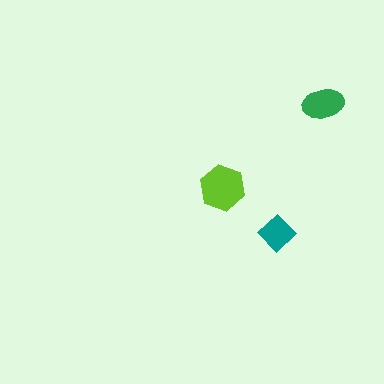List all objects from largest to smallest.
The lime hexagon, the green ellipse, the teal diamond.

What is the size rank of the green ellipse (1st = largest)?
2nd.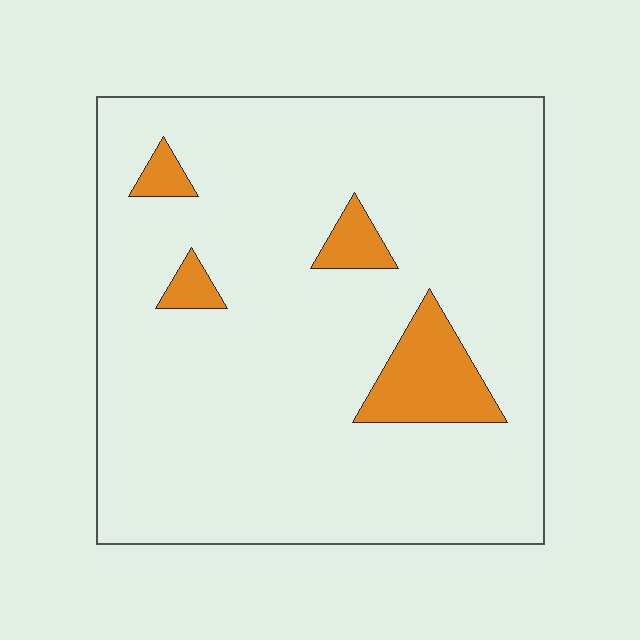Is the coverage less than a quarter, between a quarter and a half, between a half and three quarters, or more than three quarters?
Less than a quarter.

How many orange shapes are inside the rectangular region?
4.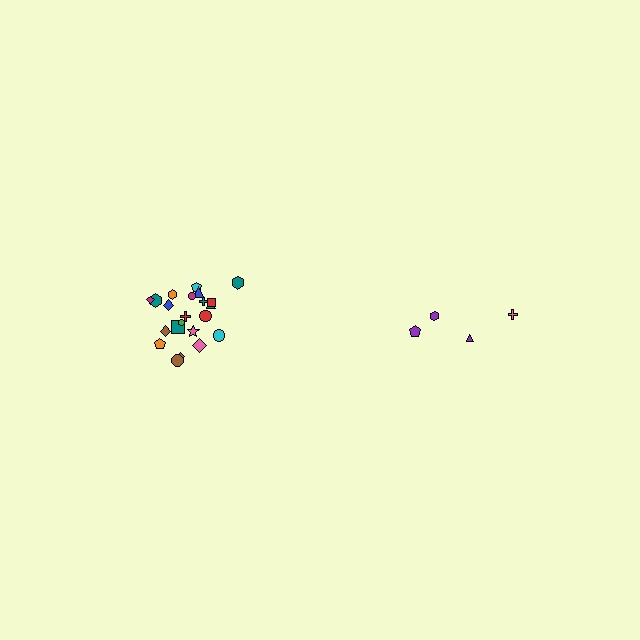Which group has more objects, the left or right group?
The left group.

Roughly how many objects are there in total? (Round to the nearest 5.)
Roughly 25 objects in total.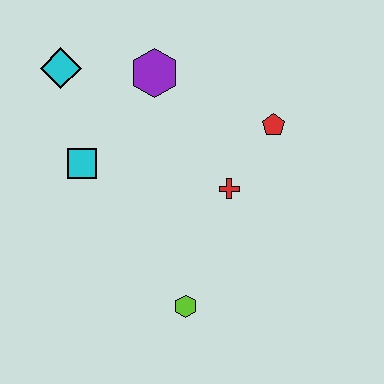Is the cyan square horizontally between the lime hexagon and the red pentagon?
No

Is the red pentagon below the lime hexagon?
No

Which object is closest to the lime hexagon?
The red cross is closest to the lime hexagon.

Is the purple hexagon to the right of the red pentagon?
No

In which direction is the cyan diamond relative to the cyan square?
The cyan diamond is above the cyan square.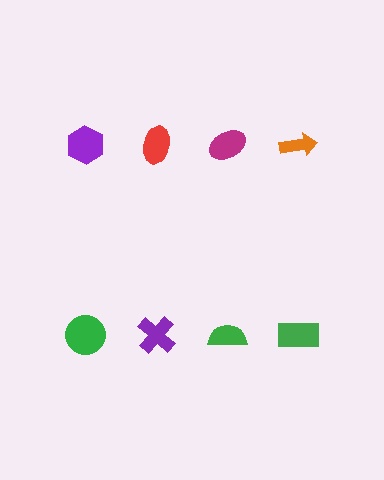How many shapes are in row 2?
4 shapes.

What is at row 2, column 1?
A green circle.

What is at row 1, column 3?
A magenta ellipse.